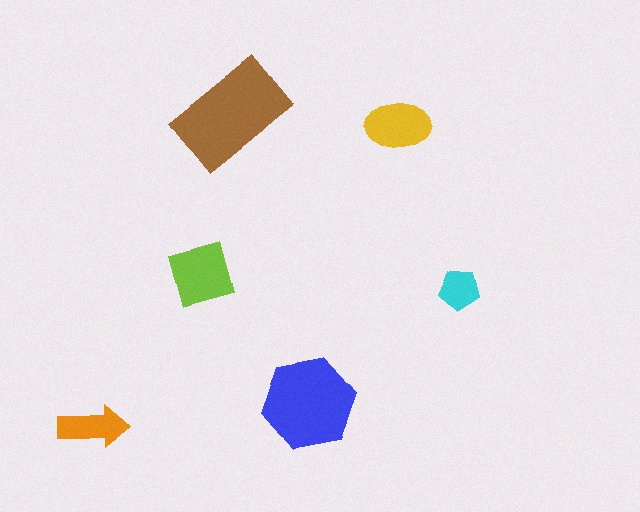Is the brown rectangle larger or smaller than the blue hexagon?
Larger.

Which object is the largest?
The brown rectangle.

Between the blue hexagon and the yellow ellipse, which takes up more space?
The blue hexagon.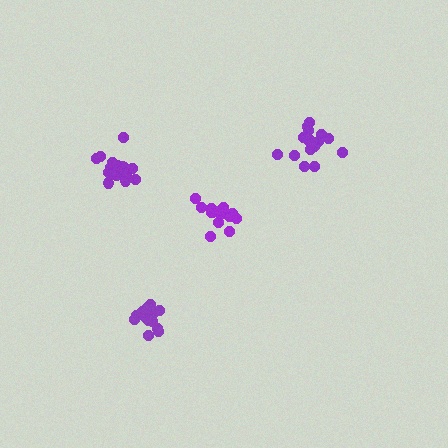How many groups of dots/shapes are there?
There are 4 groups.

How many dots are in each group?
Group 1: 16 dots, Group 2: 16 dots, Group 3: 16 dots, Group 4: 18 dots (66 total).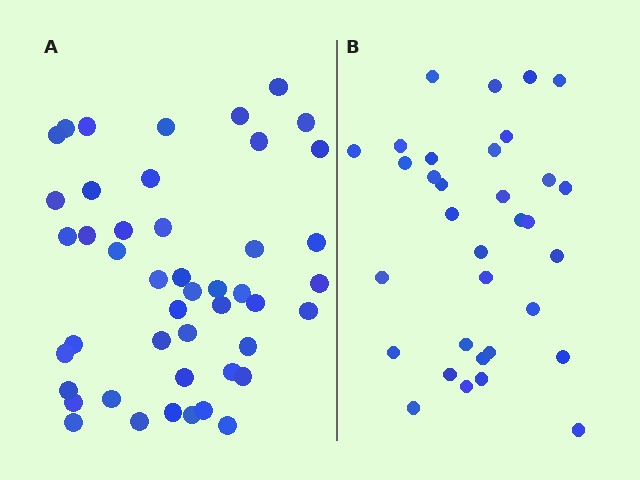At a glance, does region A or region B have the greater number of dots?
Region A (the left region) has more dots.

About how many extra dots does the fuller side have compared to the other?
Region A has approximately 15 more dots than region B.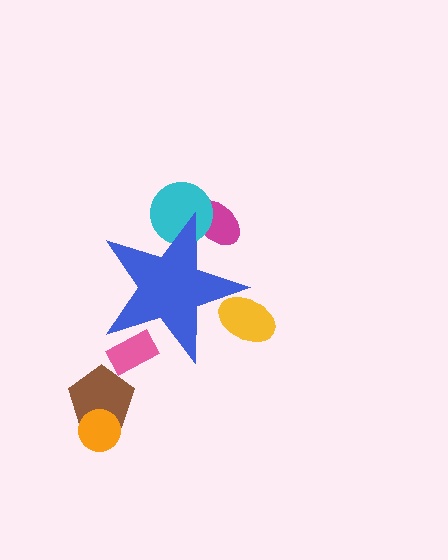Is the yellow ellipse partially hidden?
Yes, the yellow ellipse is partially hidden behind the blue star.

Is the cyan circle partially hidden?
Yes, the cyan circle is partially hidden behind the blue star.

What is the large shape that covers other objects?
A blue star.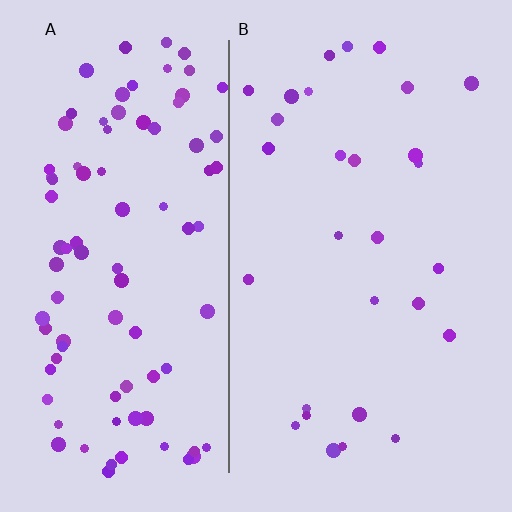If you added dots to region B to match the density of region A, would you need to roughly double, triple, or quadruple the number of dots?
Approximately triple.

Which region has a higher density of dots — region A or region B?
A (the left).